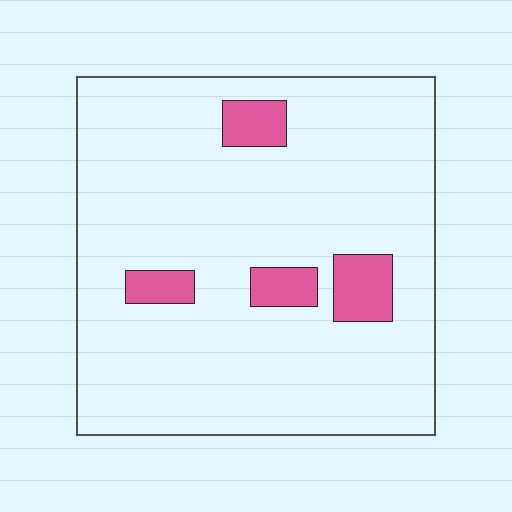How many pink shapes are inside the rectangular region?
4.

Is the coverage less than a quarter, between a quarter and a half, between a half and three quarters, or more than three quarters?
Less than a quarter.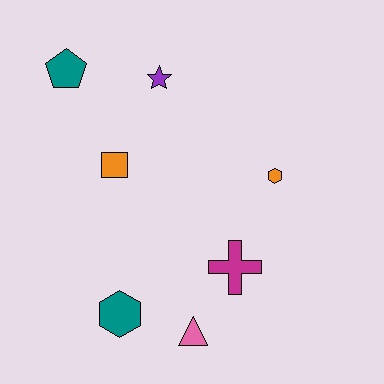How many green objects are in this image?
There are no green objects.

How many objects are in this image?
There are 7 objects.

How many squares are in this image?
There is 1 square.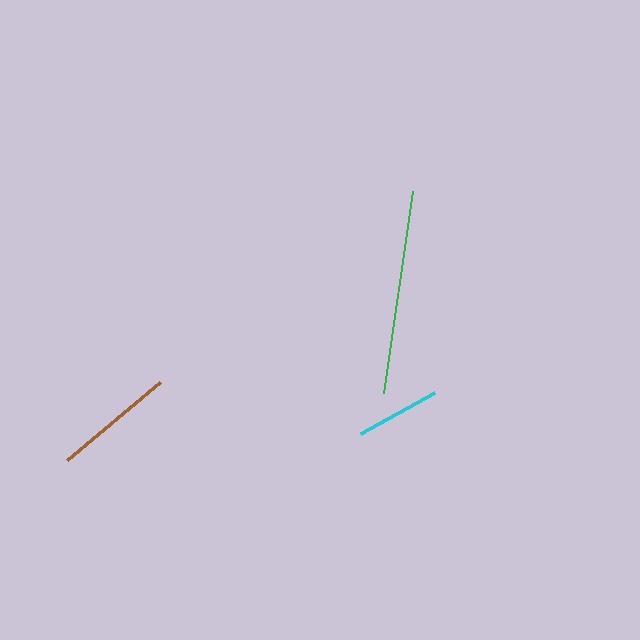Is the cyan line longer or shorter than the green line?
The green line is longer than the cyan line.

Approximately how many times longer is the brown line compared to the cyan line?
The brown line is approximately 1.4 times the length of the cyan line.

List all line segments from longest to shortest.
From longest to shortest: green, brown, cyan.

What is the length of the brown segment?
The brown segment is approximately 121 pixels long.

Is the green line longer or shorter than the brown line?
The green line is longer than the brown line.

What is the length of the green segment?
The green segment is approximately 203 pixels long.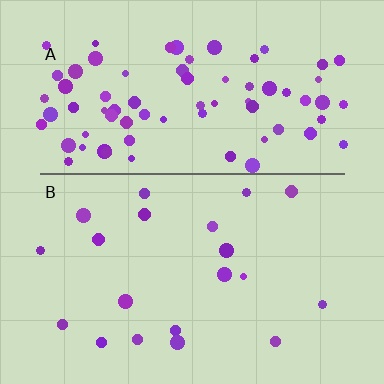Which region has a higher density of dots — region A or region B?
A (the top).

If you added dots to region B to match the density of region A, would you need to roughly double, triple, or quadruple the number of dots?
Approximately quadruple.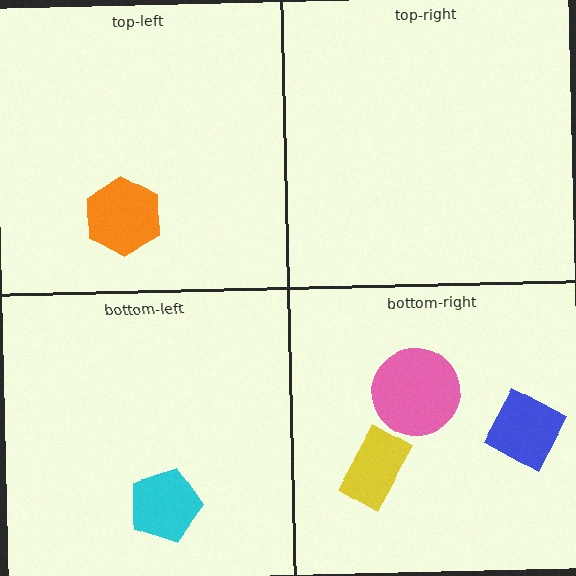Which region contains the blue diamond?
The bottom-right region.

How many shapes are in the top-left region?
1.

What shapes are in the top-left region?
The orange hexagon.